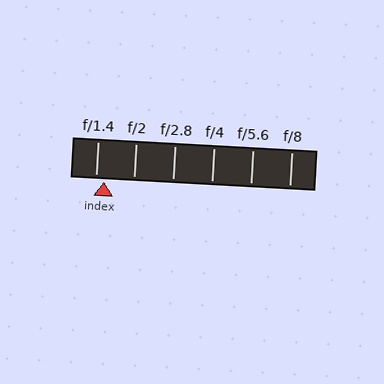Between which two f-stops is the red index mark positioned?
The index mark is between f/1.4 and f/2.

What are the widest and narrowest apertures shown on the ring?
The widest aperture shown is f/1.4 and the narrowest is f/8.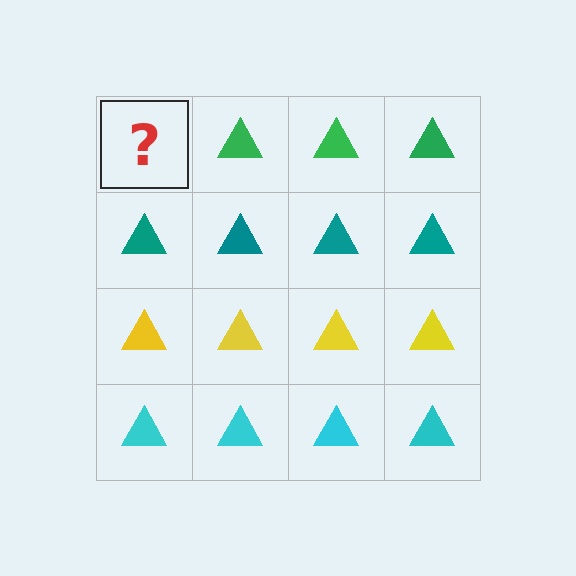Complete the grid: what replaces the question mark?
The question mark should be replaced with a green triangle.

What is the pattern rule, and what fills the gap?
The rule is that each row has a consistent color. The gap should be filled with a green triangle.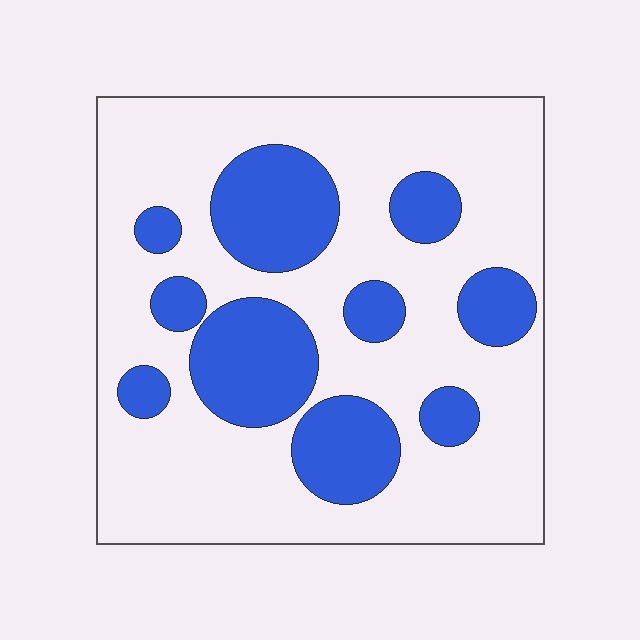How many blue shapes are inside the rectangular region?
10.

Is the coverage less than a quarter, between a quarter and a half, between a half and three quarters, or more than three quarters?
Between a quarter and a half.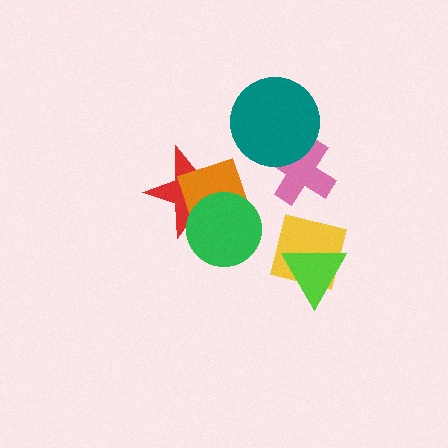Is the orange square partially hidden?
Yes, it is partially covered by another shape.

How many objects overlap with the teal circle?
1 object overlaps with the teal circle.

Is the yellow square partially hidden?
Yes, it is partially covered by another shape.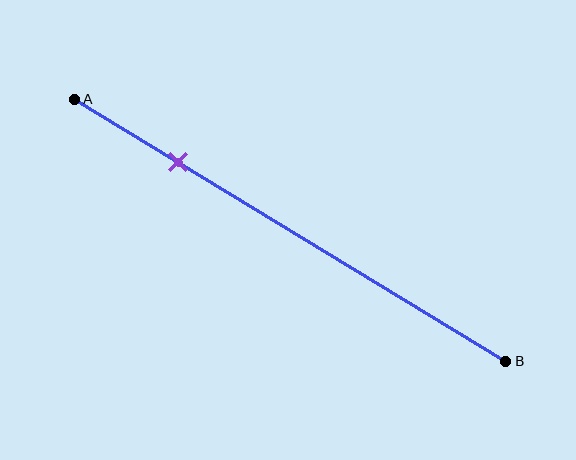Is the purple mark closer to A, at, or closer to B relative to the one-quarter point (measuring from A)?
The purple mark is approximately at the one-quarter point of segment AB.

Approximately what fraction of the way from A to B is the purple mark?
The purple mark is approximately 25% of the way from A to B.